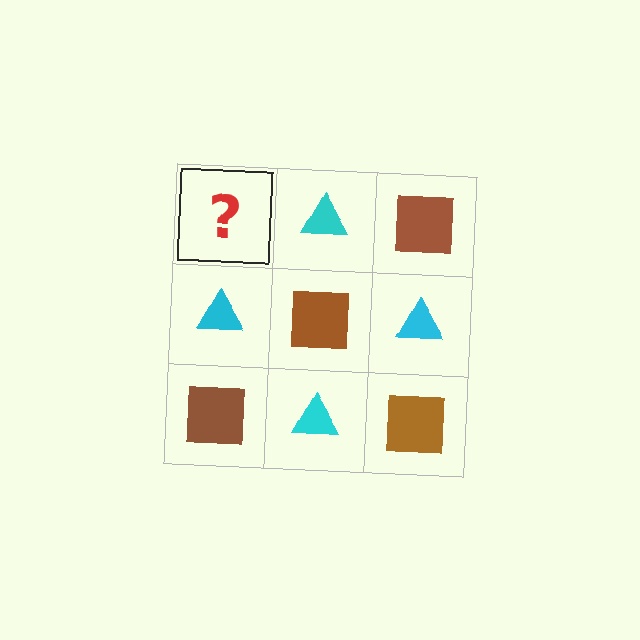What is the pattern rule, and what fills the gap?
The rule is that it alternates brown square and cyan triangle in a checkerboard pattern. The gap should be filled with a brown square.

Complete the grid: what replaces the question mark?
The question mark should be replaced with a brown square.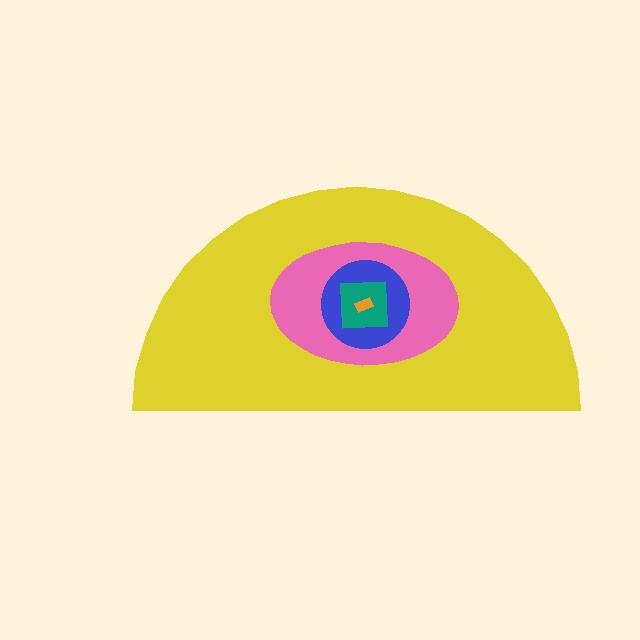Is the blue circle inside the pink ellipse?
Yes.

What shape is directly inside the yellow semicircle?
The pink ellipse.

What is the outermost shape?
The yellow semicircle.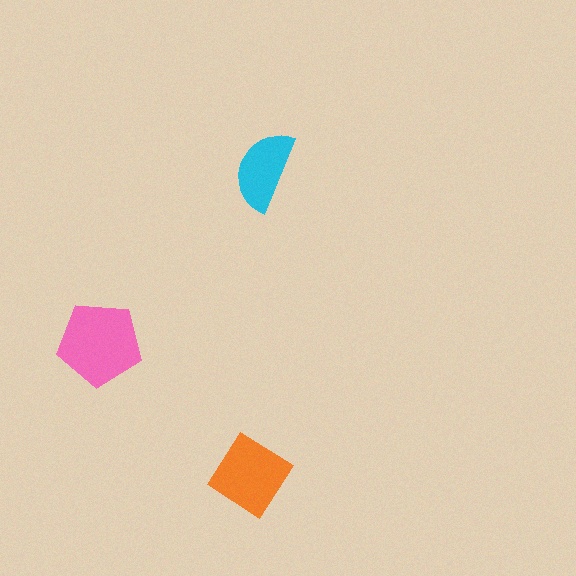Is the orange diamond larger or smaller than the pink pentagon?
Smaller.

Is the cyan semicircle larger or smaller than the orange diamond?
Smaller.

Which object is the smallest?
The cyan semicircle.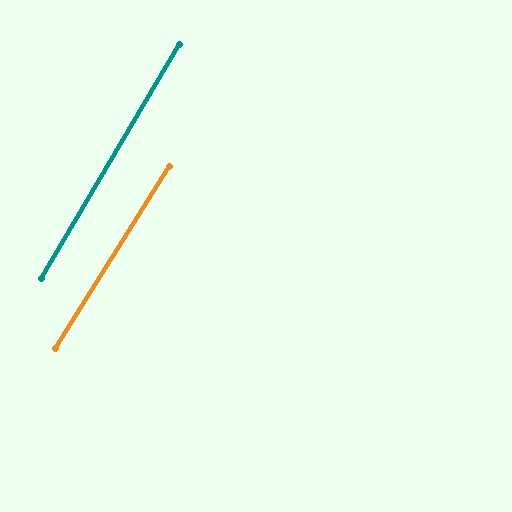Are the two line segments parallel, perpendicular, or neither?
Parallel — their directions differ by only 1.5°.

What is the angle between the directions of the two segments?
Approximately 1 degree.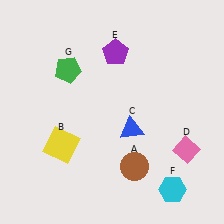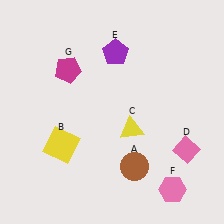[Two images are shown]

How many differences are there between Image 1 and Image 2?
There are 3 differences between the two images.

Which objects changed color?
C changed from blue to yellow. F changed from cyan to pink. G changed from green to magenta.